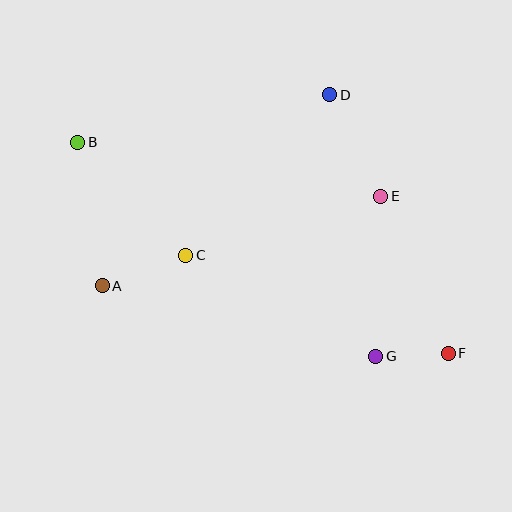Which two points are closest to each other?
Points F and G are closest to each other.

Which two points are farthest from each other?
Points B and F are farthest from each other.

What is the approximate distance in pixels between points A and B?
The distance between A and B is approximately 145 pixels.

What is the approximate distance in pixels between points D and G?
The distance between D and G is approximately 265 pixels.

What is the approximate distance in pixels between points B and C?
The distance between B and C is approximately 156 pixels.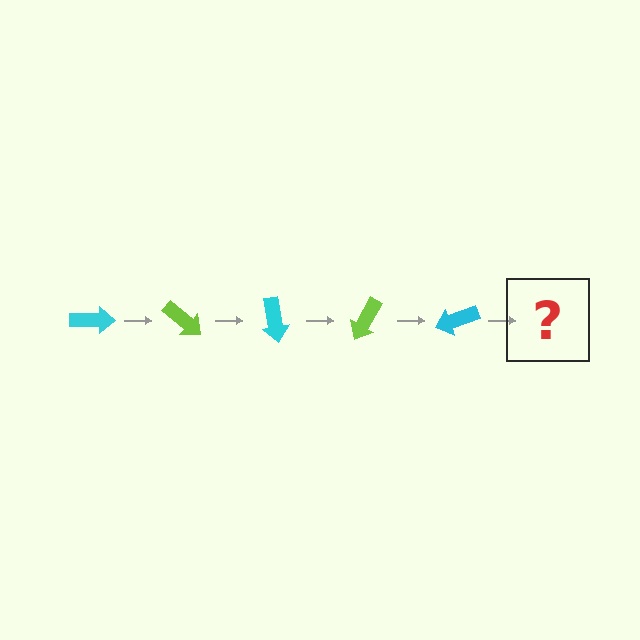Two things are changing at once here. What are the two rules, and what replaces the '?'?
The two rules are that it rotates 40 degrees each step and the color cycles through cyan and lime. The '?' should be a lime arrow, rotated 200 degrees from the start.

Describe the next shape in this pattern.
It should be a lime arrow, rotated 200 degrees from the start.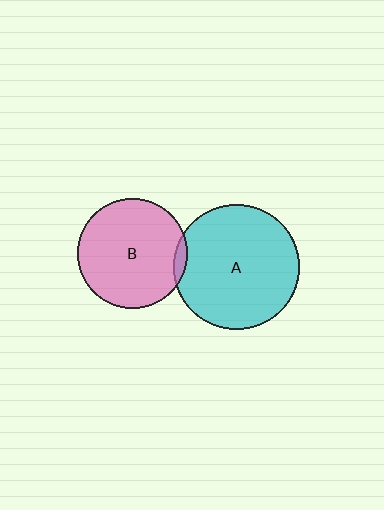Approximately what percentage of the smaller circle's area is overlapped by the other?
Approximately 5%.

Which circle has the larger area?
Circle A (cyan).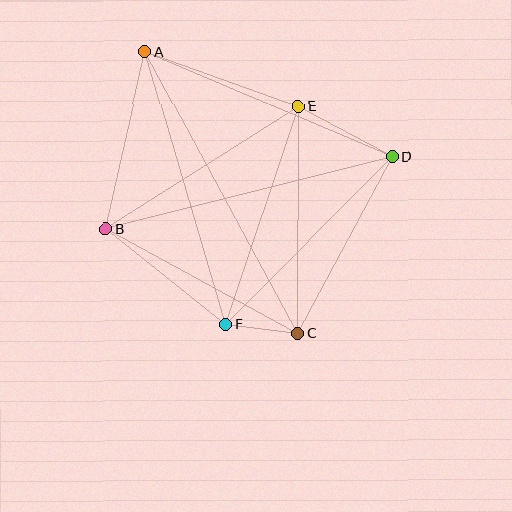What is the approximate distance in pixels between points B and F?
The distance between B and F is approximately 153 pixels.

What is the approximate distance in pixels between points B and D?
The distance between B and D is approximately 295 pixels.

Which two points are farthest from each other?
Points A and C are farthest from each other.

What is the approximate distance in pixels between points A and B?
The distance between A and B is approximately 182 pixels.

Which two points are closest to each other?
Points C and F are closest to each other.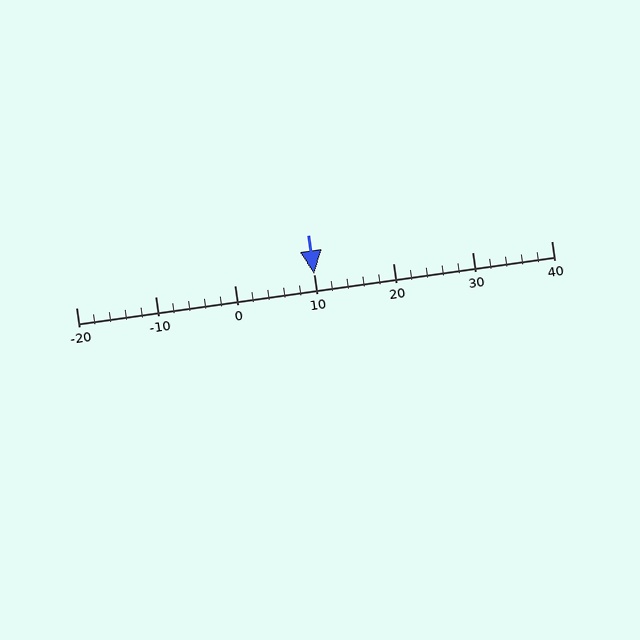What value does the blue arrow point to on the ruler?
The blue arrow points to approximately 10.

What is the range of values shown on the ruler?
The ruler shows values from -20 to 40.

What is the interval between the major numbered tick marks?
The major tick marks are spaced 10 units apart.